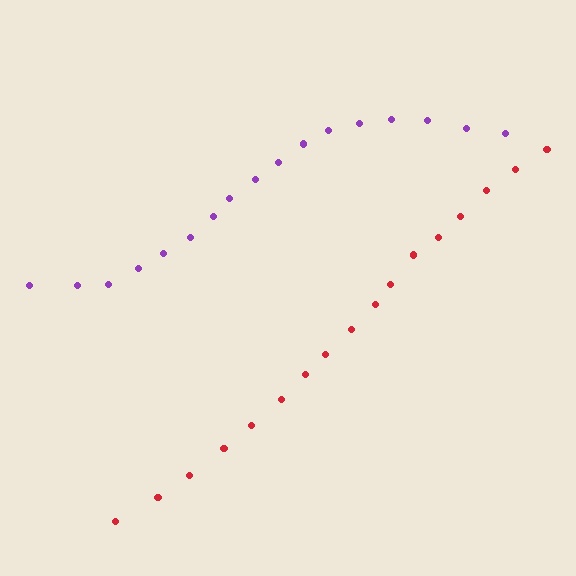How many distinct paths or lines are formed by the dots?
There are 2 distinct paths.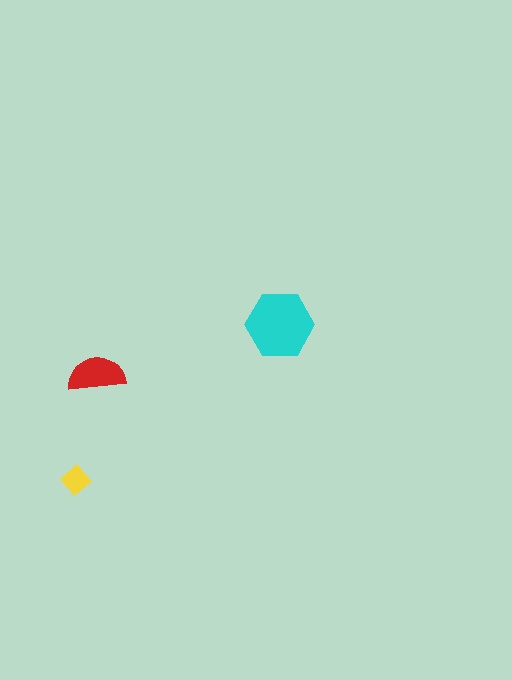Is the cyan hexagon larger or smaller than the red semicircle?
Larger.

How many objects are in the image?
There are 3 objects in the image.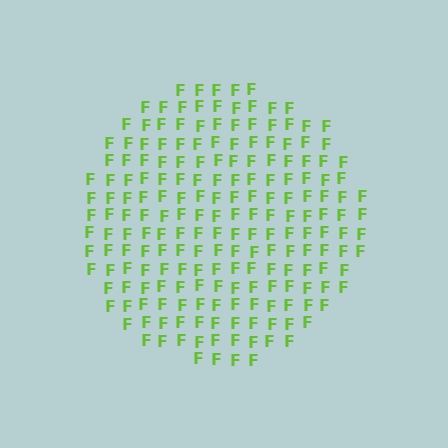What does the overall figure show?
The overall figure shows a circle.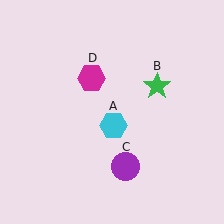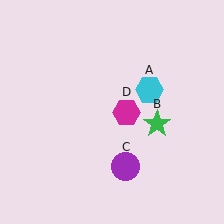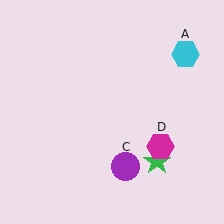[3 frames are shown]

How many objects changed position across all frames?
3 objects changed position: cyan hexagon (object A), green star (object B), magenta hexagon (object D).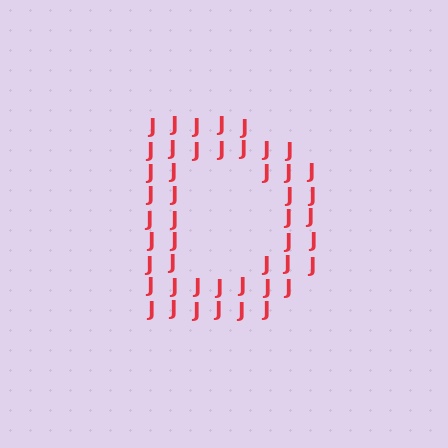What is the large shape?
The large shape is the letter D.